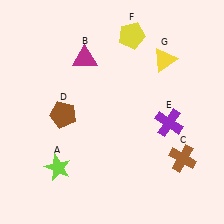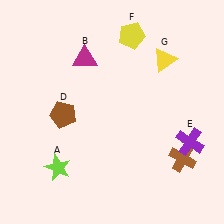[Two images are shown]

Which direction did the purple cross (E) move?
The purple cross (E) moved right.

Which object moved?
The purple cross (E) moved right.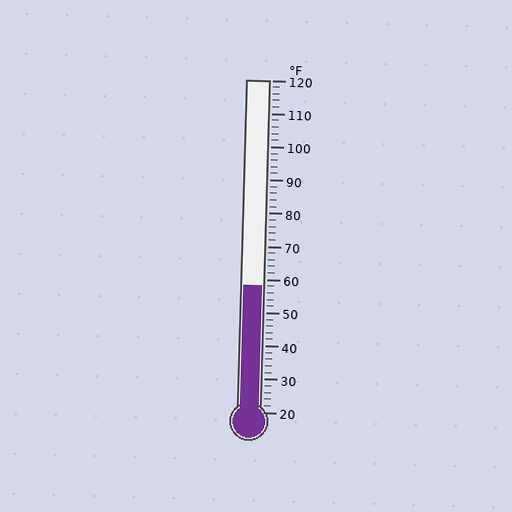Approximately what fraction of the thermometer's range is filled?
The thermometer is filled to approximately 40% of its range.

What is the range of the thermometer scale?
The thermometer scale ranges from 20°F to 120°F.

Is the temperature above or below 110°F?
The temperature is below 110°F.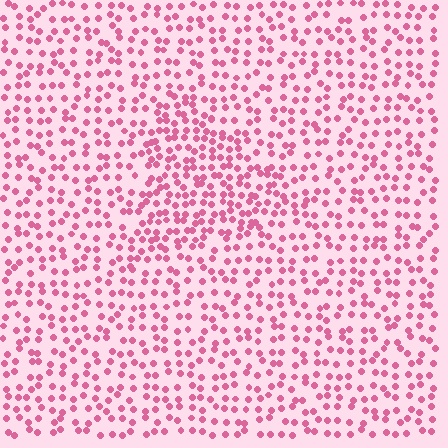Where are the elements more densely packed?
The elements are more densely packed inside the triangle boundary.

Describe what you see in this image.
The image contains small pink elements arranged at two different densities. A triangle-shaped region is visible where the elements are more densely packed than the surrounding area.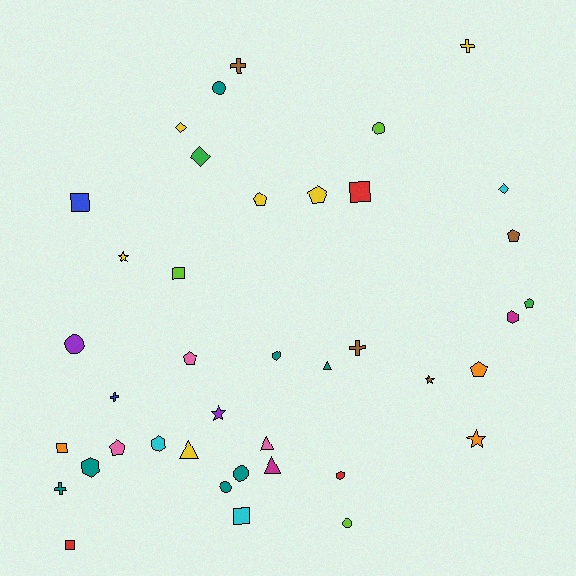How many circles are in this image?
There are 6 circles.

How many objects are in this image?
There are 40 objects.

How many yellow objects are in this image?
There are 6 yellow objects.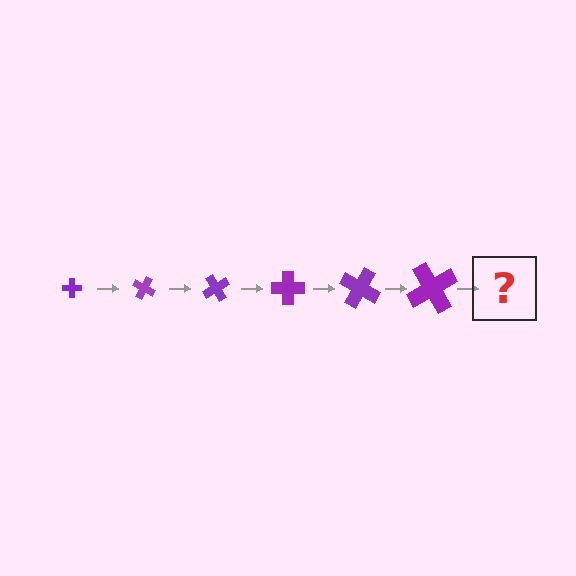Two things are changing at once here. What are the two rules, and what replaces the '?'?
The two rules are that the cross grows larger each step and it rotates 30 degrees each step. The '?' should be a cross, larger than the previous one and rotated 180 degrees from the start.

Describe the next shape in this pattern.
It should be a cross, larger than the previous one and rotated 180 degrees from the start.